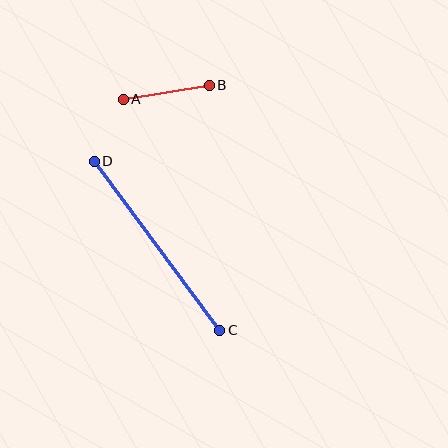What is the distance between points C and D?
The distance is approximately 210 pixels.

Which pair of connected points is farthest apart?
Points C and D are farthest apart.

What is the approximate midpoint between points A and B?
The midpoint is at approximately (166, 92) pixels.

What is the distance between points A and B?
The distance is approximately 87 pixels.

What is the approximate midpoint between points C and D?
The midpoint is at approximately (157, 246) pixels.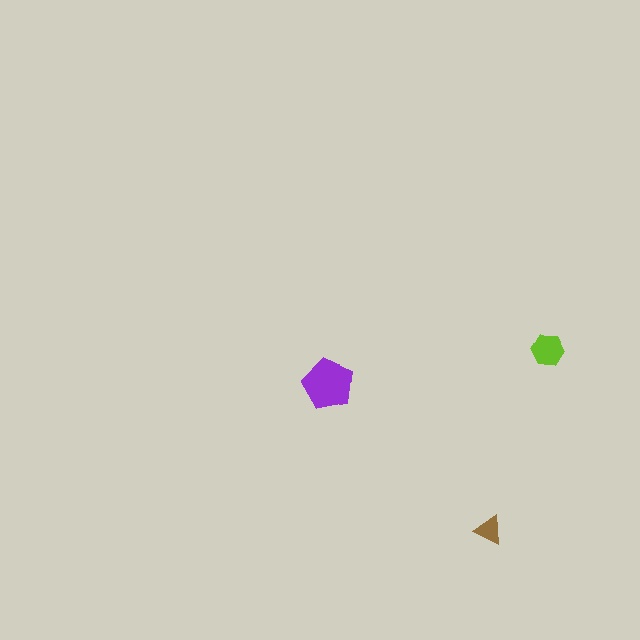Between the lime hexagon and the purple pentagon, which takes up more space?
The purple pentagon.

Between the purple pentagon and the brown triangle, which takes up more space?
The purple pentagon.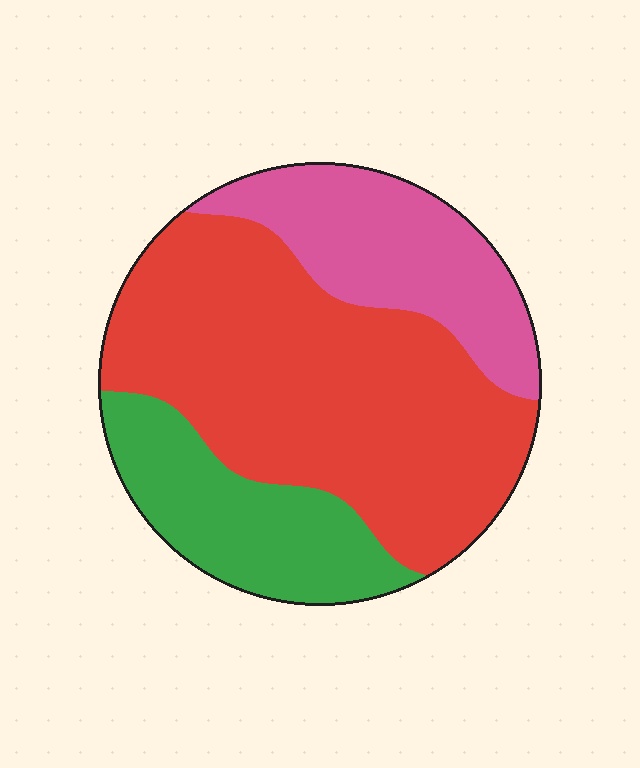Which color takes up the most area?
Red, at roughly 55%.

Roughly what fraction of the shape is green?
Green takes up about one fifth (1/5) of the shape.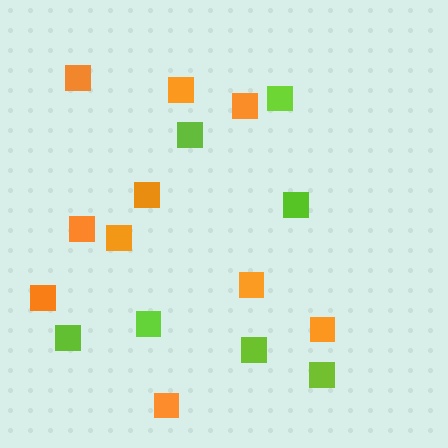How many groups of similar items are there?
There are 2 groups: one group of lime squares (7) and one group of orange squares (10).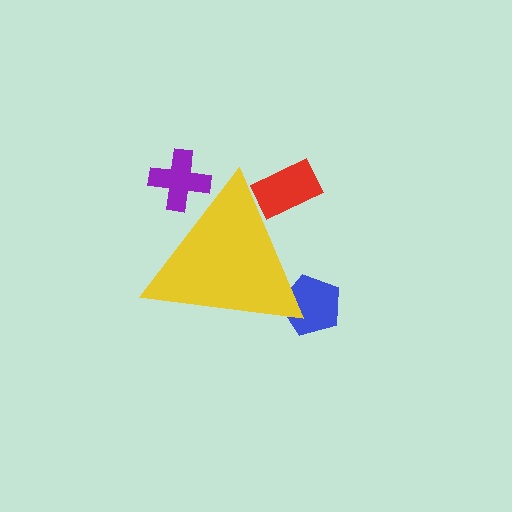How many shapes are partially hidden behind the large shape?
3 shapes are partially hidden.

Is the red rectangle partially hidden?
Yes, the red rectangle is partially hidden behind the yellow triangle.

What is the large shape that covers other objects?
A yellow triangle.